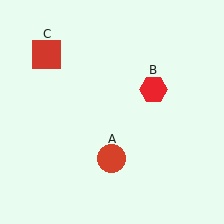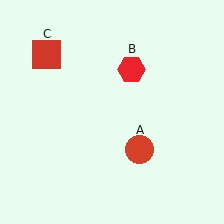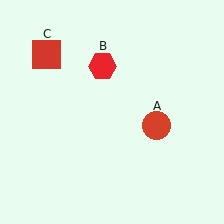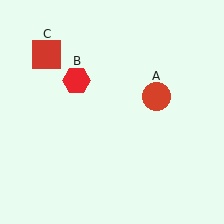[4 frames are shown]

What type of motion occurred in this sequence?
The red circle (object A), red hexagon (object B) rotated counterclockwise around the center of the scene.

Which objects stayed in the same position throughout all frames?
Red square (object C) remained stationary.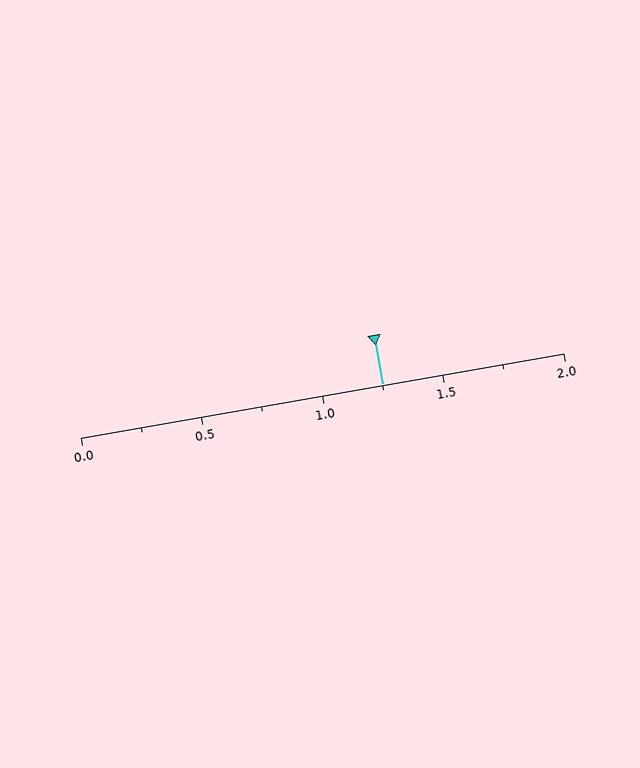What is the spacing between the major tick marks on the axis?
The major ticks are spaced 0.5 apart.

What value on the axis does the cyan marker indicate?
The marker indicates approximately 1.25.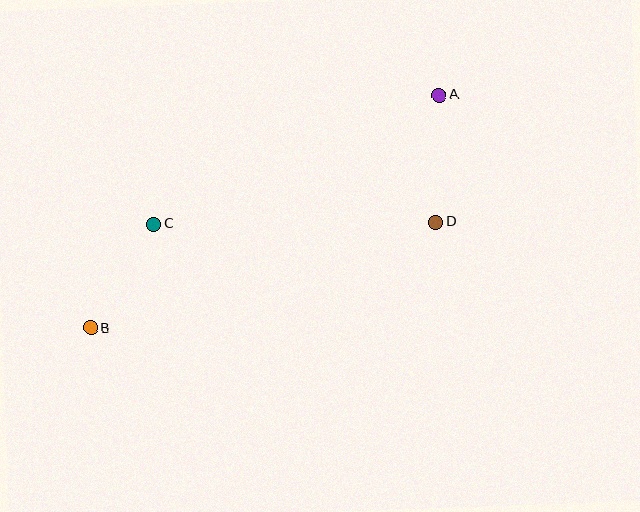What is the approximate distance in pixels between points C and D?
The distance between C and D is approximately 282 pixels.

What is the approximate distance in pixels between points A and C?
The distance between A and C is approximately 313 pixels.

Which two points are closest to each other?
Points B and C are closest to each other.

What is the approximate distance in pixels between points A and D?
The distance between A and D is approximately 127 pixels.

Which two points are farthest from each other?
Points A and B are farthest from each other.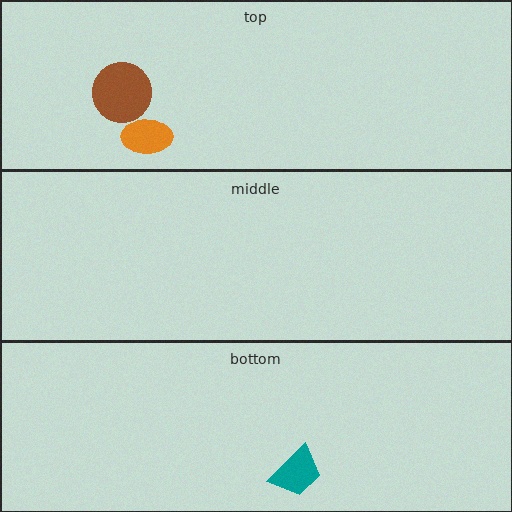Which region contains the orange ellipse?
The top region.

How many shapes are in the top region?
2.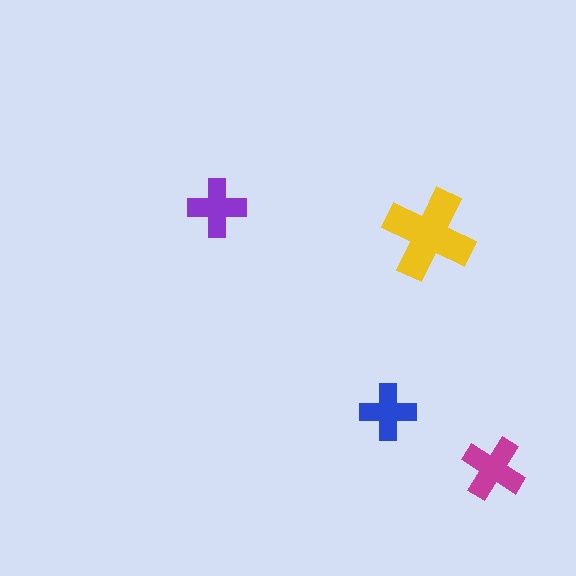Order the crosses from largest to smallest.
the yellow one, the magenta one, the purple one, the blue one.